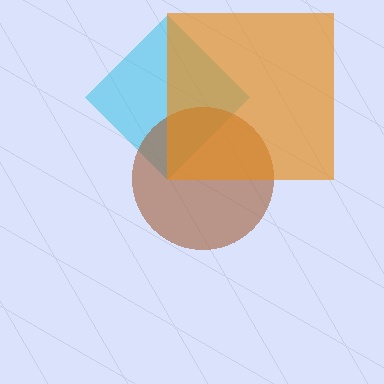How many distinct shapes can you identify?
There are 3 distinct shapes: a cyan diamond, a brown circle, an orange square.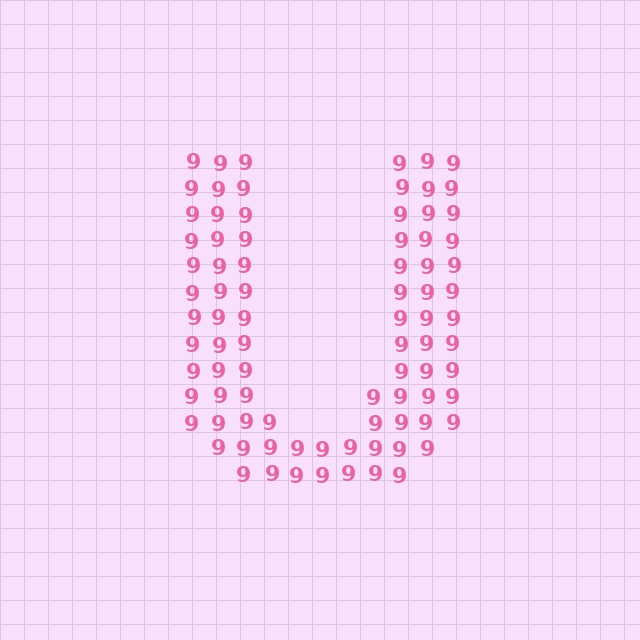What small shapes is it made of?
It is made of small digit 9's.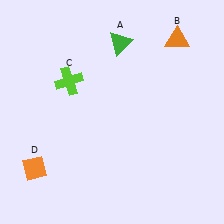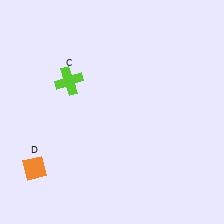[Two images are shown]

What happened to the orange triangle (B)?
The orange triangle (B) was removed in Image 2. It was in the top-right area of Image 1.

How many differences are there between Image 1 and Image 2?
There are 2 differences between the two images.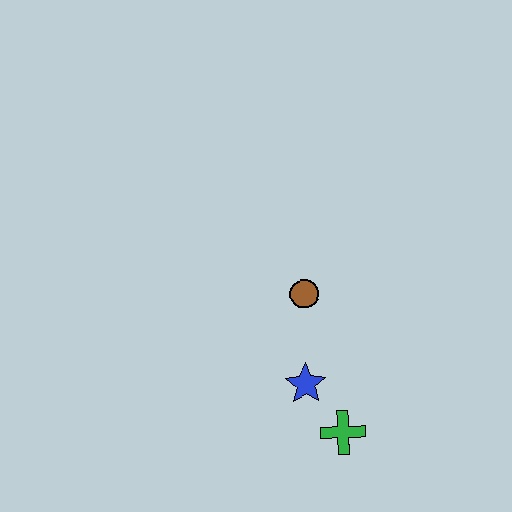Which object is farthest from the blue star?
The brown circle is farthest from the blue star.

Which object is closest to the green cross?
The blue star is closest to the green cross.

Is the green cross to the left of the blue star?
No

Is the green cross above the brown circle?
No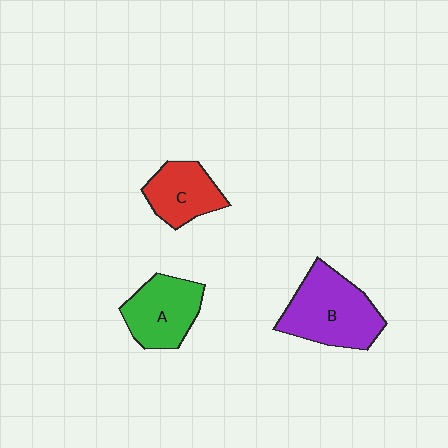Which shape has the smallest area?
Shape C (red).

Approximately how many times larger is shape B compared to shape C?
Approximately 1.6 times.